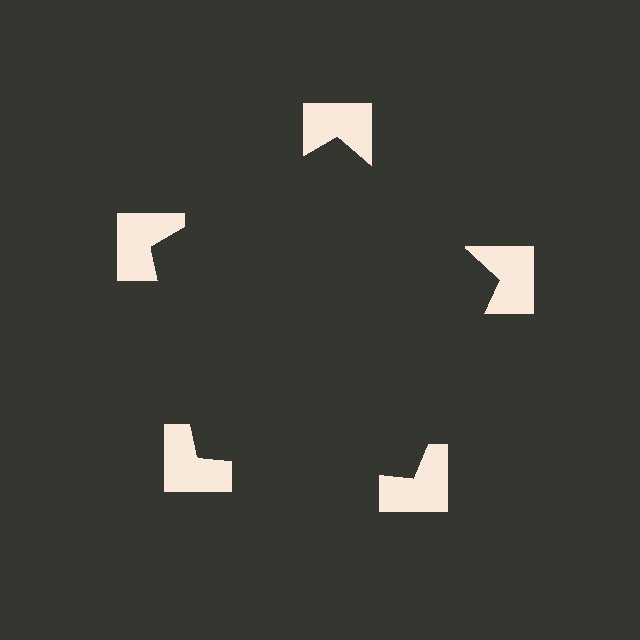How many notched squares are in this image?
There are 5 — one at each vertex of the illusory pentagon.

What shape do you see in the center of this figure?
An illusory pentagon — its edges are inferred from the aligned wedge cuts in the notched squares, not physically drawn.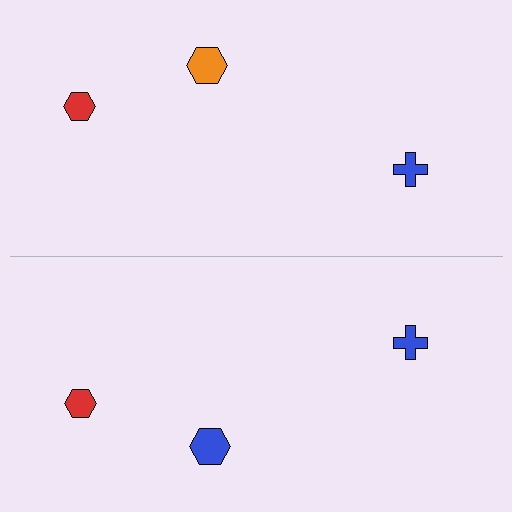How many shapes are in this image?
There are 6 shapes in this image.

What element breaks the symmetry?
The blue hexagon on the bottom side breaks the symmetry — its mirror counterpart is orange.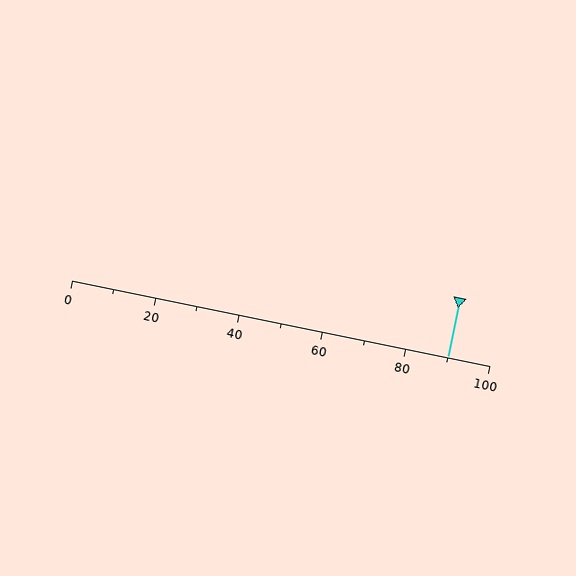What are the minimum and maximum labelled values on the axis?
The axis runs from 0 to 100.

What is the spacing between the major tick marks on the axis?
The major ticks are spaced 20 apart.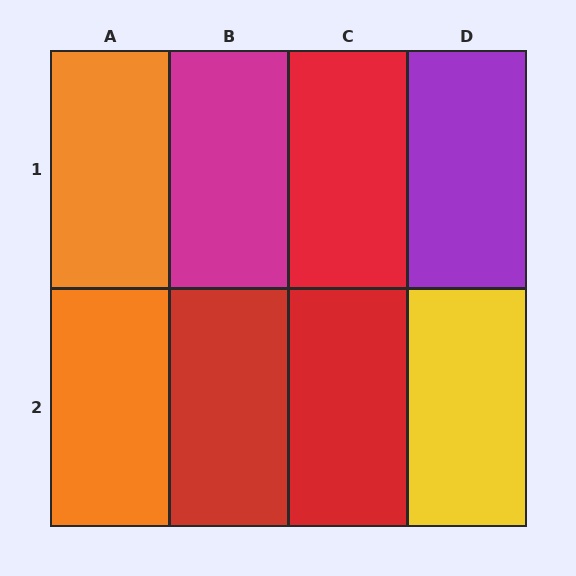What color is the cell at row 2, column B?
Red.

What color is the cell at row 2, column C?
Red.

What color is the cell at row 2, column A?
Orange.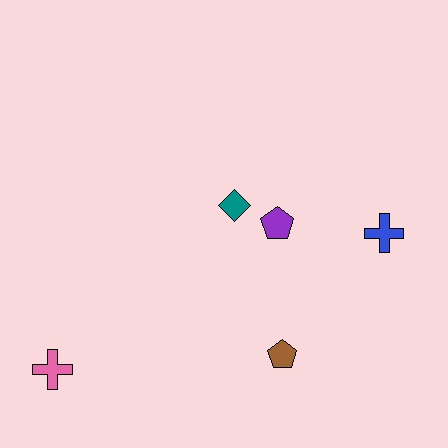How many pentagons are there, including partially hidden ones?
There are 2 pentagons.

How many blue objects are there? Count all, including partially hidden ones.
There is 1 blue object.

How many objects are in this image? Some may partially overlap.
There are 5 objects.